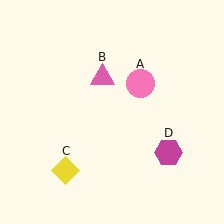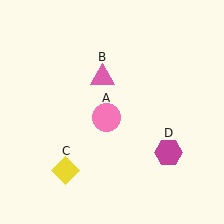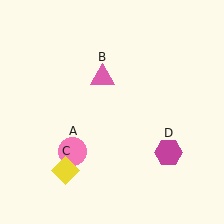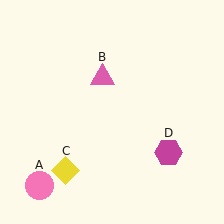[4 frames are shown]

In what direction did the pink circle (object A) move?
The pink circle (object A) moved down and to the left.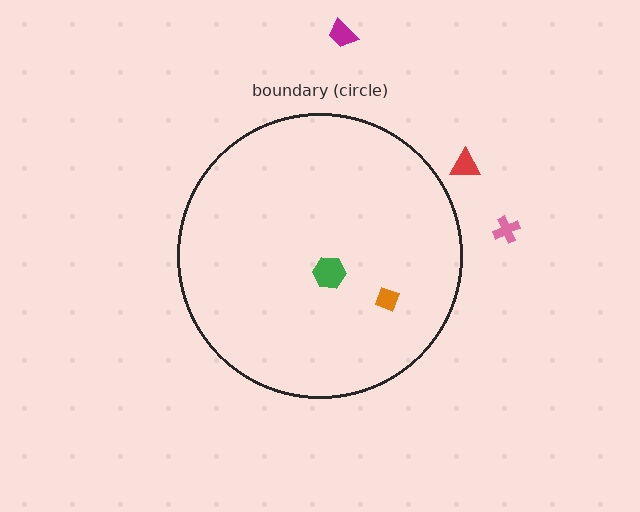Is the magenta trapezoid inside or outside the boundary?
Outside.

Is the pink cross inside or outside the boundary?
Outside.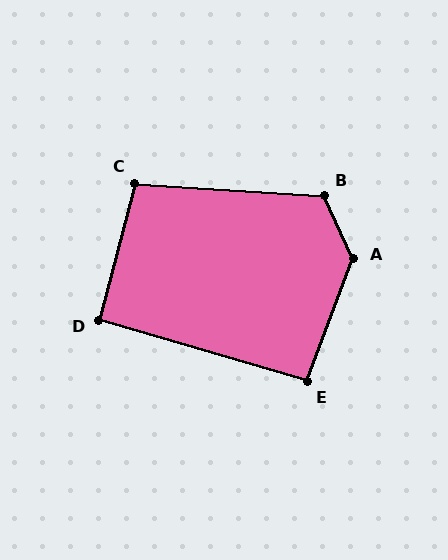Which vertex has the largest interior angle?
A, at approximately 135 degrees.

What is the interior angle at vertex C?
Approximately 101 degrees (obtuse).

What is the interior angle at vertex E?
Approximately 94 degrees (approximately right).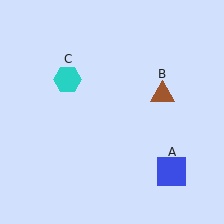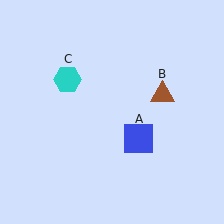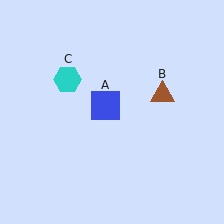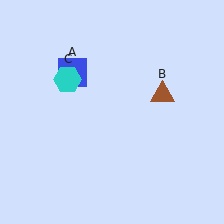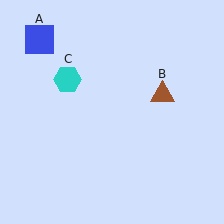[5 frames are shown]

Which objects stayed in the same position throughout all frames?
Brown triangle (object B) and cyan hexagon (object C) remained stationary.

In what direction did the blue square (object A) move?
The blue square (object A) moved up and to the left.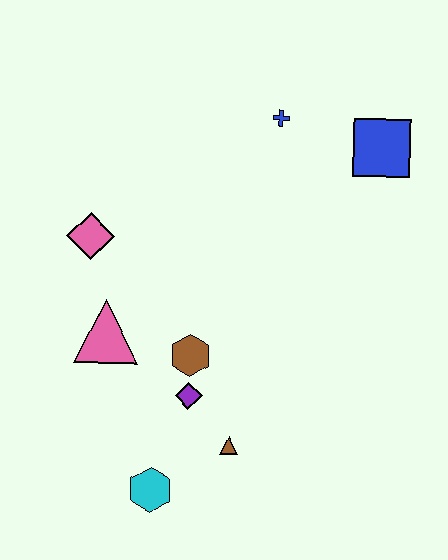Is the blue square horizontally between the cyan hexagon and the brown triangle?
No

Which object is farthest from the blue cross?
The cyan hexagon is farthest from the blue cross.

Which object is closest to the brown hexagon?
The purple diamond is closest to the brown hexagon.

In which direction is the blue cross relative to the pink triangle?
The blue cross is above the pink triangle.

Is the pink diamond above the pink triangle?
Yes